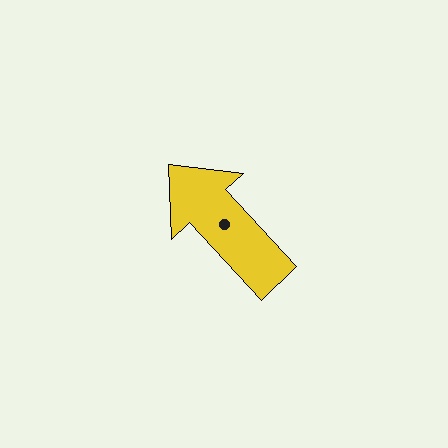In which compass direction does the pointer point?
Northwest.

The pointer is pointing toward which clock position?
Roughly 11 o'clock.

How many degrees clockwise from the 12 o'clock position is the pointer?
Approximately 317 degrees.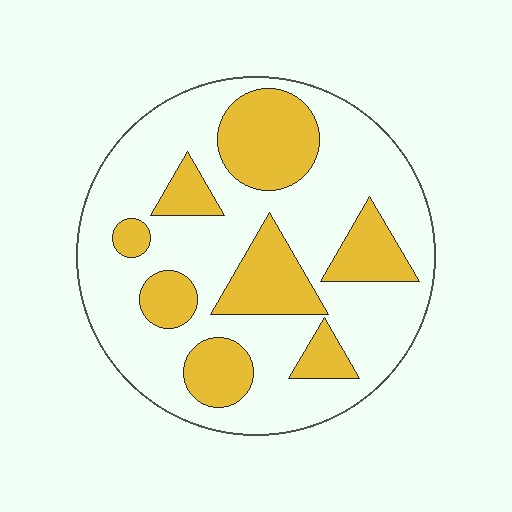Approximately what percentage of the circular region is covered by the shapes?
Approximately 30%.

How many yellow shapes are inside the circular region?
8.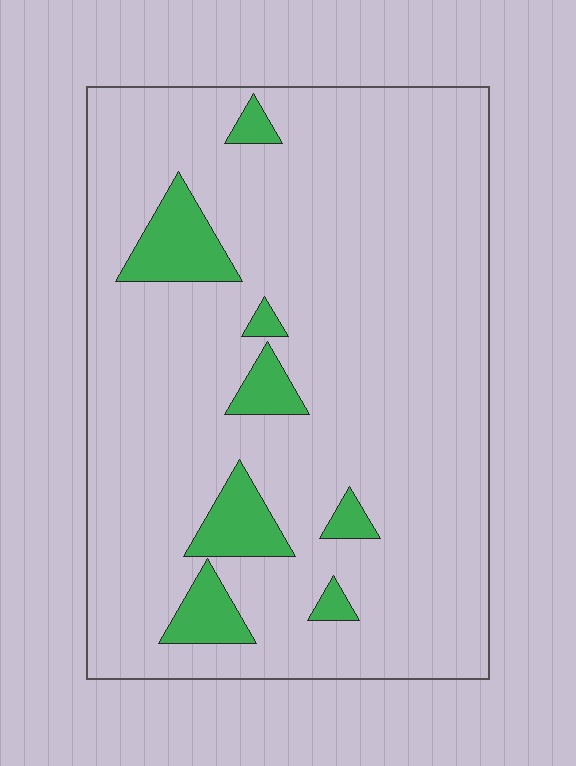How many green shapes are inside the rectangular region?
8.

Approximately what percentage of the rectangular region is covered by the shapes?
Approximately 10%.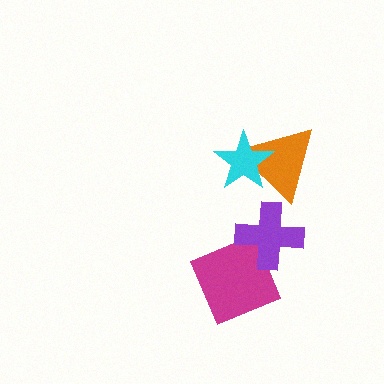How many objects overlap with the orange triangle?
1 object overlaps with the orange triangle.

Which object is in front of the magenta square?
The purple cross is in front of the magenta square.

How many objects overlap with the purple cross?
1 object overlaps with the purple cross.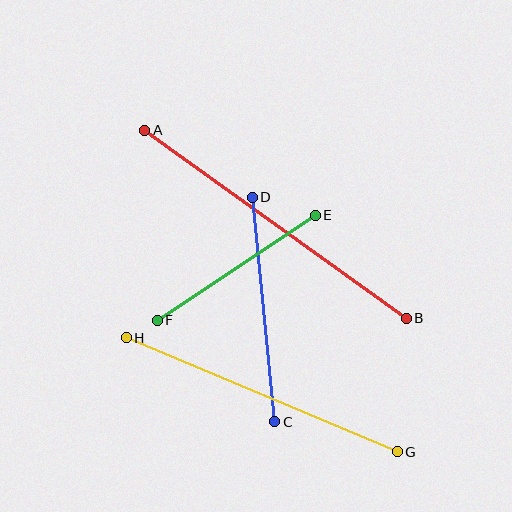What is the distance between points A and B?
The distance is approximately 322 pixels.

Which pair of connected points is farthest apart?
Points A and B are farthest apart.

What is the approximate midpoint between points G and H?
The midpoint is at approximately (262, 395) pixels.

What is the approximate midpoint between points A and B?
The midpoint is at approximately (276, 224) pixels.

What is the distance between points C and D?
The distance is approximately 225 pixels.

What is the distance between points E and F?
The distance is approximately 190 pixels.